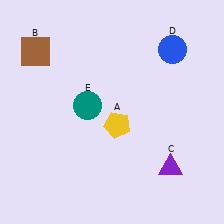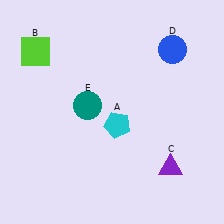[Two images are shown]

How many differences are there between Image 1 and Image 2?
There are 2 differences between the two images.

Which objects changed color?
A changed from yellow to cyan. B changed from brown to lime.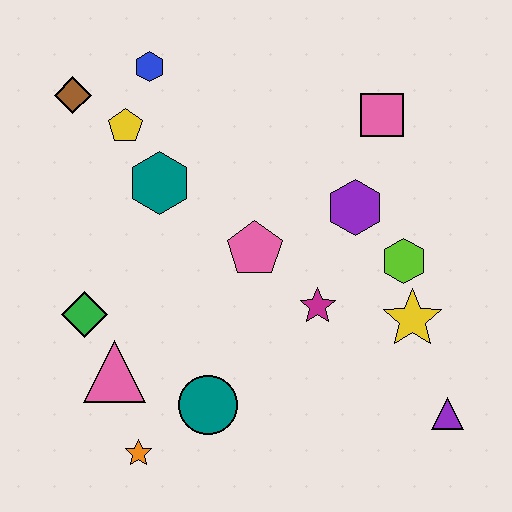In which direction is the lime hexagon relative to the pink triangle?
The lime hexagon is to the right of the pink triangle.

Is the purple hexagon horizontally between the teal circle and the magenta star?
No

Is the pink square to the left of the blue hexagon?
No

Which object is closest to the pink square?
The purple hexagon is closest to the pink square.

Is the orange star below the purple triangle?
Yes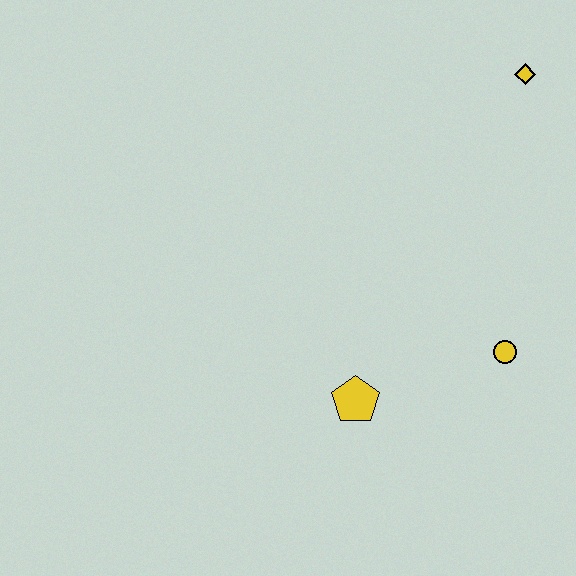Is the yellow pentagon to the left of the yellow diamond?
Yes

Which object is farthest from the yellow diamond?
The yellow pentagon is farthest from the yellow diamond.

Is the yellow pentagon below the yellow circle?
Yes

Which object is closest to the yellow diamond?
The yellow circle is closest to the yellow diamond.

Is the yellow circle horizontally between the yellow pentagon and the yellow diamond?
Yes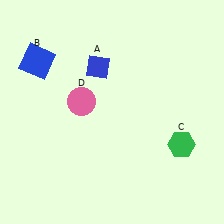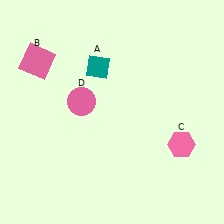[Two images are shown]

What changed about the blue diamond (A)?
In Image 1, A is blue. In Image 2, it changed to teal.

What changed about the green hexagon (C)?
In Image 1, C is green. In Image 2, it changed to pink.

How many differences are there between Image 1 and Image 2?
There are 3 differences between the two images.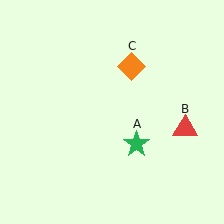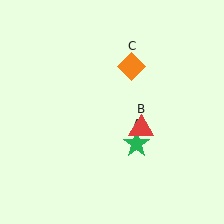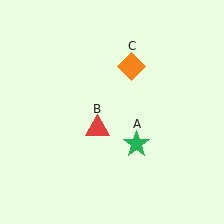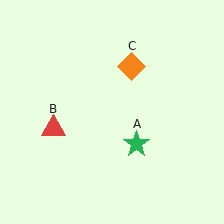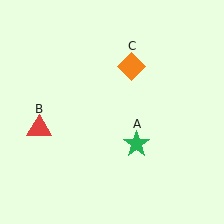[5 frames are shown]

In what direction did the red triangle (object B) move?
The red triangle (object B) moved left.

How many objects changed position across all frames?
1 object changed position: red triangle (object B).